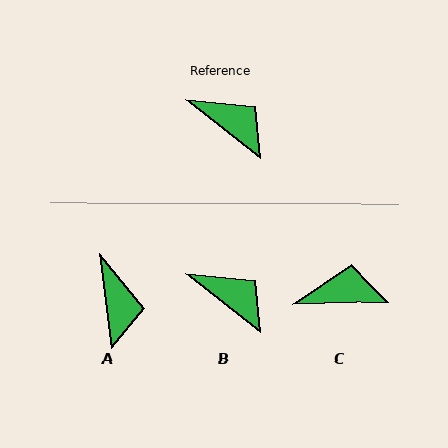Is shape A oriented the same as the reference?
No, it is off by about 45 degrees.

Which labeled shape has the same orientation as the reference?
B.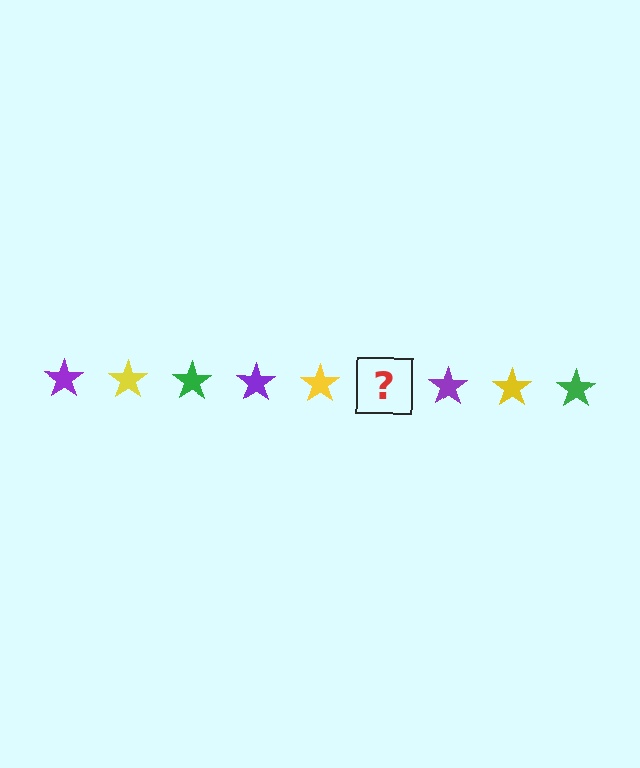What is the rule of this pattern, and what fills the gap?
The rule is that the pattern cycles through purple, yellow, green stars. The gap should be filled with a green star.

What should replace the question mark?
The question mark should be replaced with a green star.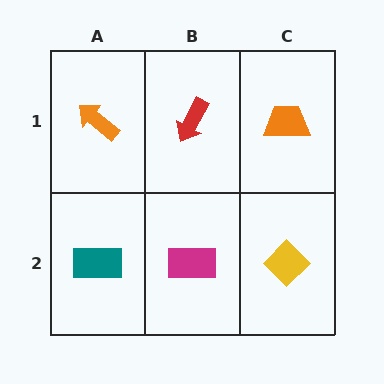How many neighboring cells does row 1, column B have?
3.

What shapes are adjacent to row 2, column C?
An orange trapezoid (row 1, column C), a magenta rectangle (row 2, column B).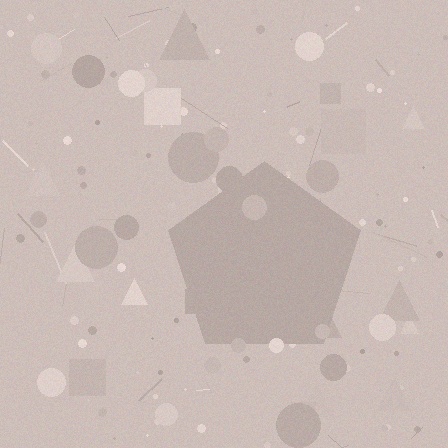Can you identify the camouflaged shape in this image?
The camouflaged shape is a pentagon.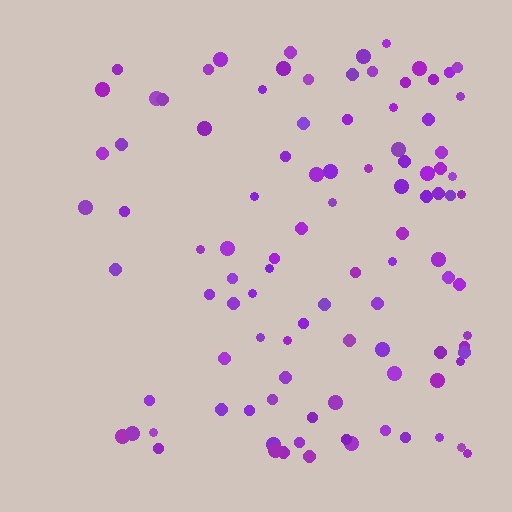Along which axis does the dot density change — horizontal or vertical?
Horizontal.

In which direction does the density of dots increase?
From left to right, with the right side densest.